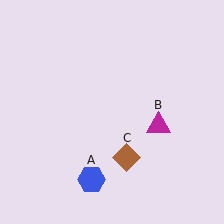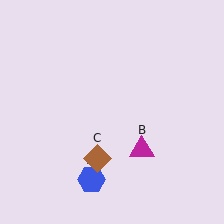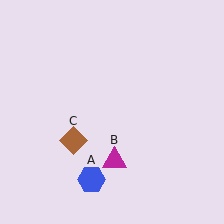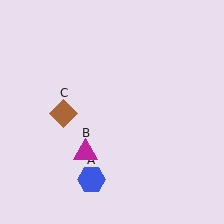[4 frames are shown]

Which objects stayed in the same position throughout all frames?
Blue hexagon (object A) remained stationary.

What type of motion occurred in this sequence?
The magenta triangle (object B), brown diamond (object C) rotated clockwise around the center of the scene.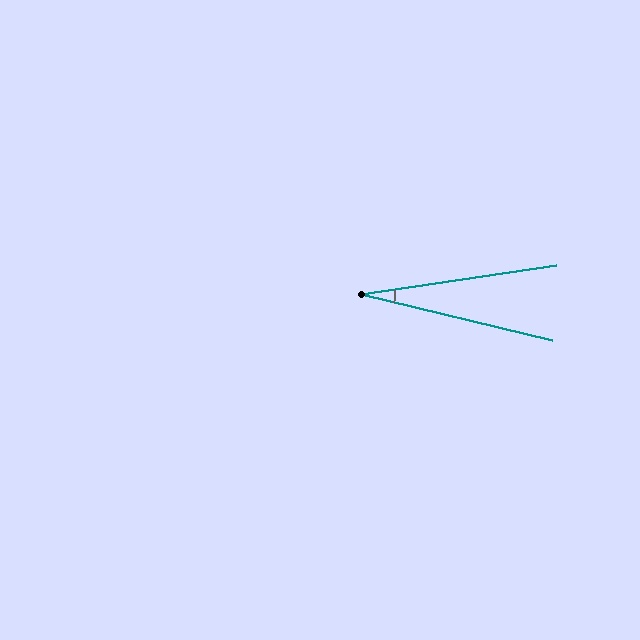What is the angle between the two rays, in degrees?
Approximately 22 degrees.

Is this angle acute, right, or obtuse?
It is acute.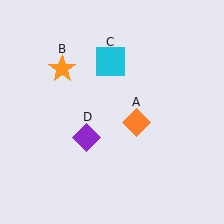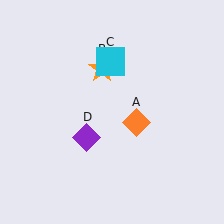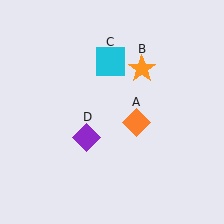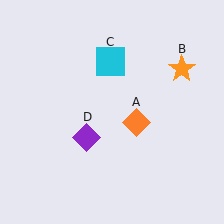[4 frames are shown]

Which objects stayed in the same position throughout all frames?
Orange diamond (object A) and cyan square (object C) and purple diamond (object D) remained stationary.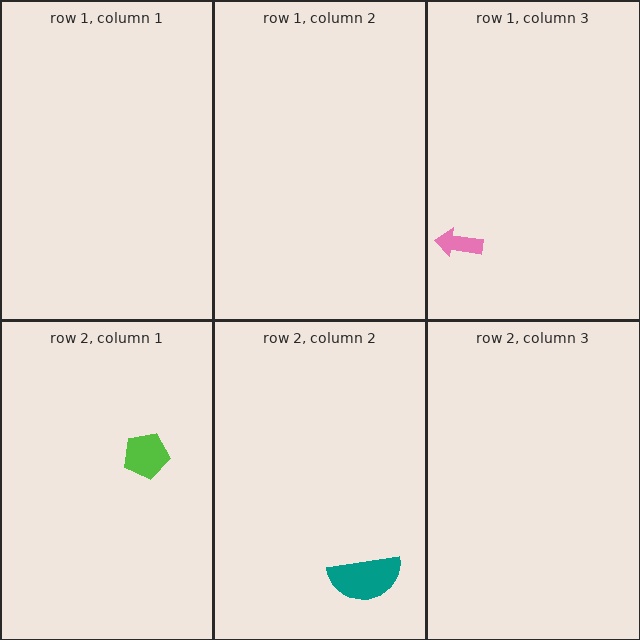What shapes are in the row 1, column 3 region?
The pink arrow.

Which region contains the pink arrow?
The row 1, column 3 region.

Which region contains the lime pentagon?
The row 2, column 1 region.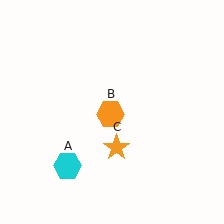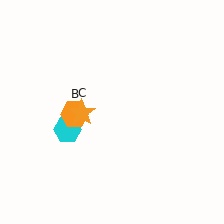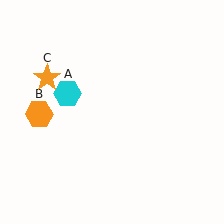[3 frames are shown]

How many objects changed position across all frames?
3 objects changed position: cyan hexagon (object A), orange hexagon (object B), orange star (object C).